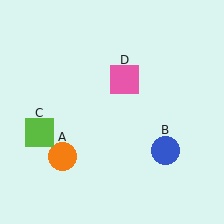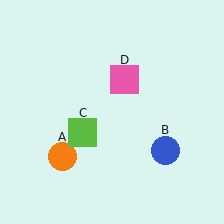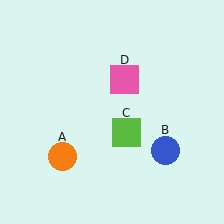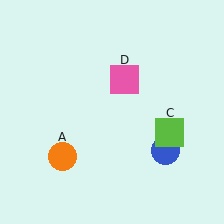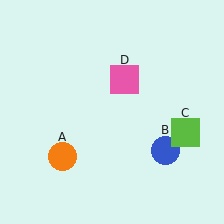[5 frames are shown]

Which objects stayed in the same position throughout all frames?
Orange circle (object A) and blue circle (object B) and pink square (object D) remained stationary.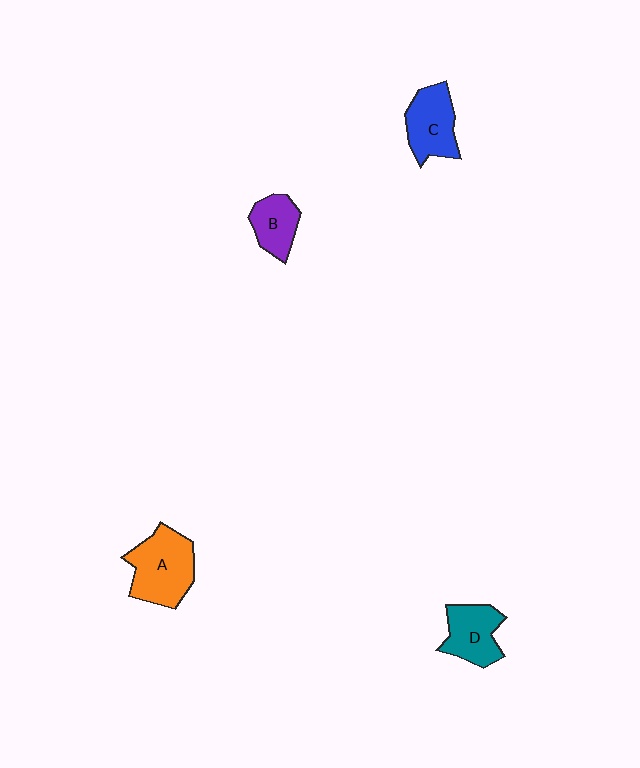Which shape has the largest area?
Shape A (orange).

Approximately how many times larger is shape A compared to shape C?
Approximately 1.3 times.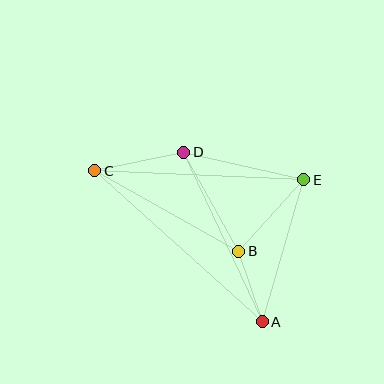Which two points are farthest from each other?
Points A and C are farthest from each other.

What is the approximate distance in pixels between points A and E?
The distance between A and E is approximately 148 pixels.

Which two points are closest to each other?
Points A and B are closest to each other.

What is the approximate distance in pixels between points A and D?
The distance between A and D is approximately 187 pixels.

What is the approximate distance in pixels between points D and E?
The distance between D and E is approximately 123 pixels.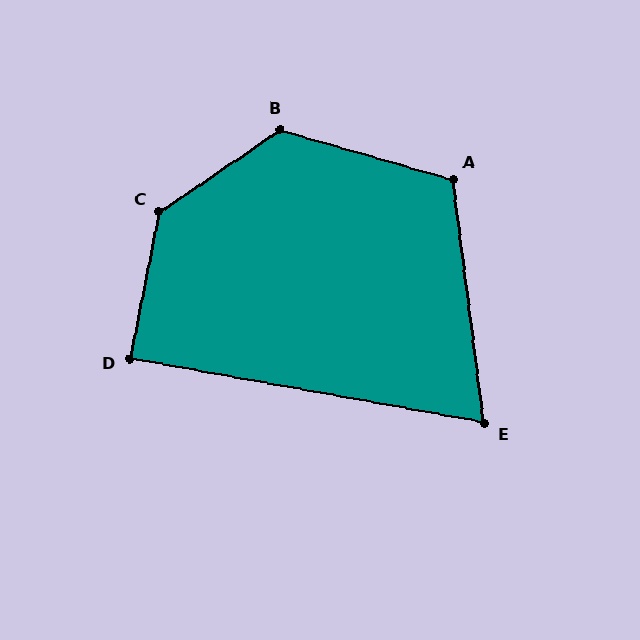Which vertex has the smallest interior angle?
E, at approximately 73 degrees.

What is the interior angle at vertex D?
Approximately 89 degrees (approximately right).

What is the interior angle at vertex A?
Approximately 113 degrees (obtuse).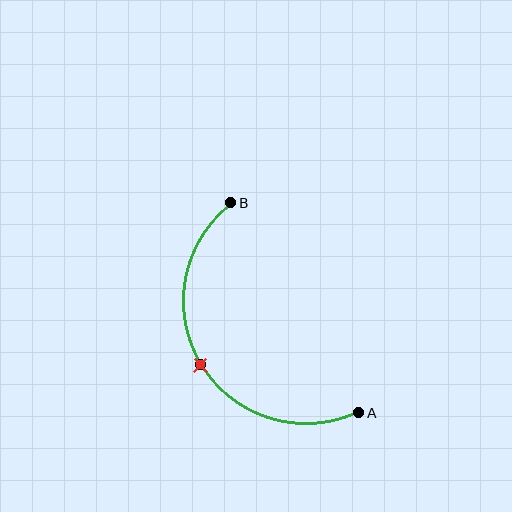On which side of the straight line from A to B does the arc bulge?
The arc bulges to the left of the straight line connecting A and B.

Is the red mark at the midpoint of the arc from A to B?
Yes. The red mark lies on the arc at equal arc-length from both A and B — it is the arc midpoint.